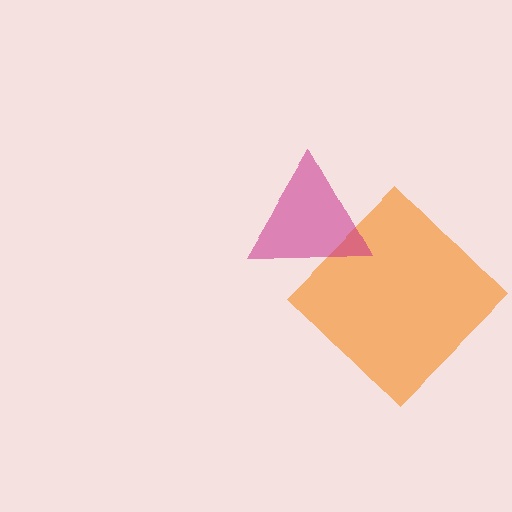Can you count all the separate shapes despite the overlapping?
Yes, there are 2 separate shapes.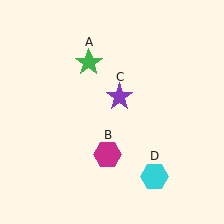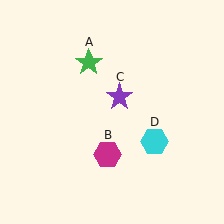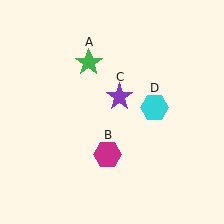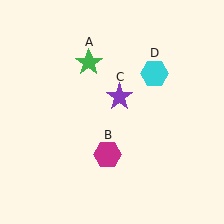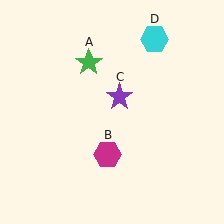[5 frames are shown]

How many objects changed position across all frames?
1 object changed position: cyan hexagon (object D).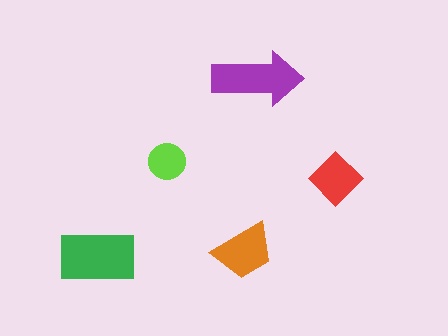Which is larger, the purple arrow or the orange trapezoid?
The purple arrow.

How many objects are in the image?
There are 5 objects in the image.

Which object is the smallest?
The lime circle.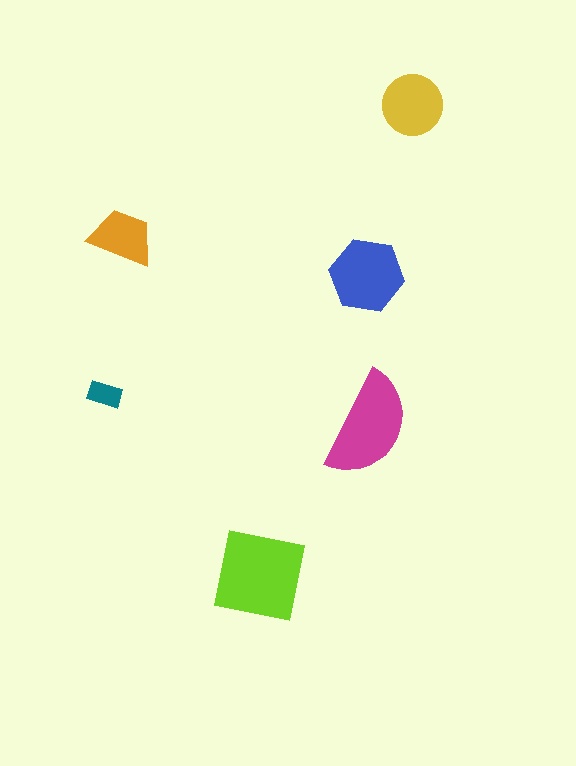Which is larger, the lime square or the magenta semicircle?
The lime square.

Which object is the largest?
The lime square.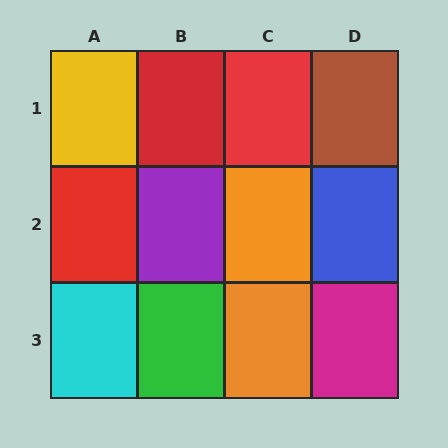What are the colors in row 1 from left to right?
Yellow, red, red, brown.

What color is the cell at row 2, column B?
Purple.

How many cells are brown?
1 cell is brown.